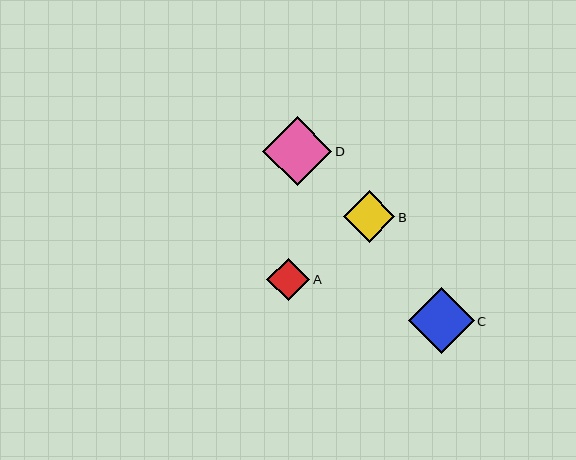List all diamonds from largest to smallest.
From largest to smallest: D, C, B, A.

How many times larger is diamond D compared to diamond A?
Diamond D is approximately 1.6 times the size of diamond A.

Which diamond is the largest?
Diamond D is the largest with a size of approximately 69 pixels.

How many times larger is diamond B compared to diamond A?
Diamond B is approximately 1.2 times the size of diamond A.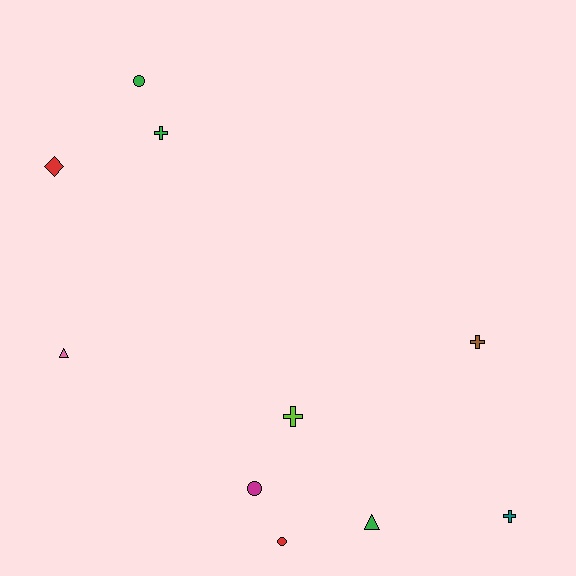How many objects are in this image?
There are 10 objects.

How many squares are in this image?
There are no squares.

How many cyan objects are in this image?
There are no cyan objects.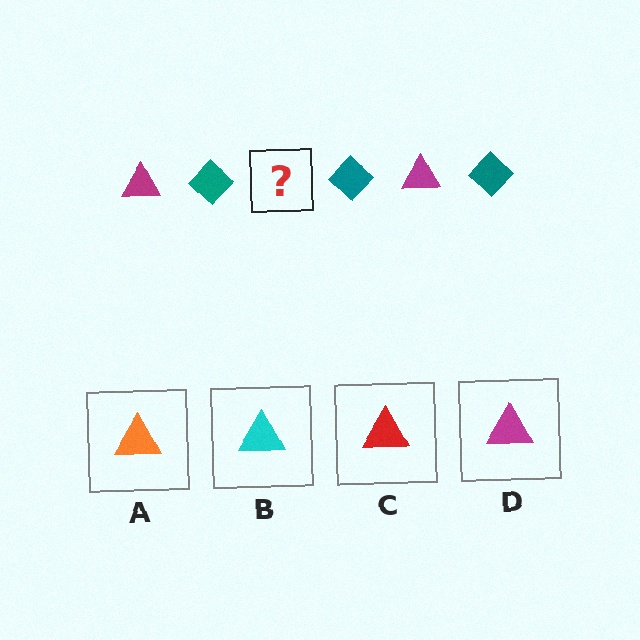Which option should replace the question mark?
Option D.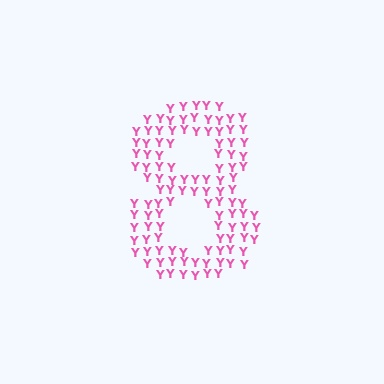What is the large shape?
The large shape is the digit 8.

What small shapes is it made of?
It is made of small letter Y's.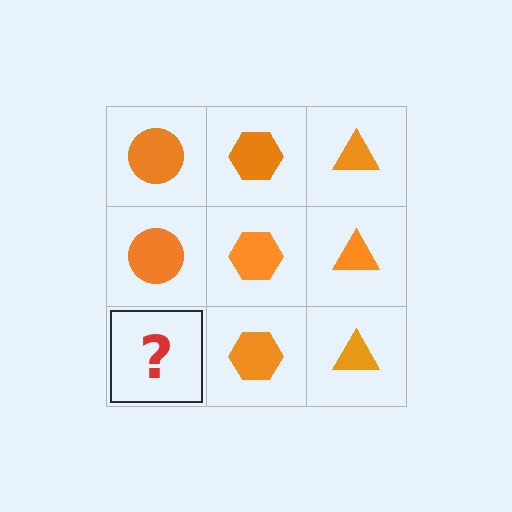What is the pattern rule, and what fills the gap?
The rule is that each column has a consistent shape. The gap should be filled with an orange circle.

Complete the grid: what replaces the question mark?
The question mark should be replaced with an orange circle.